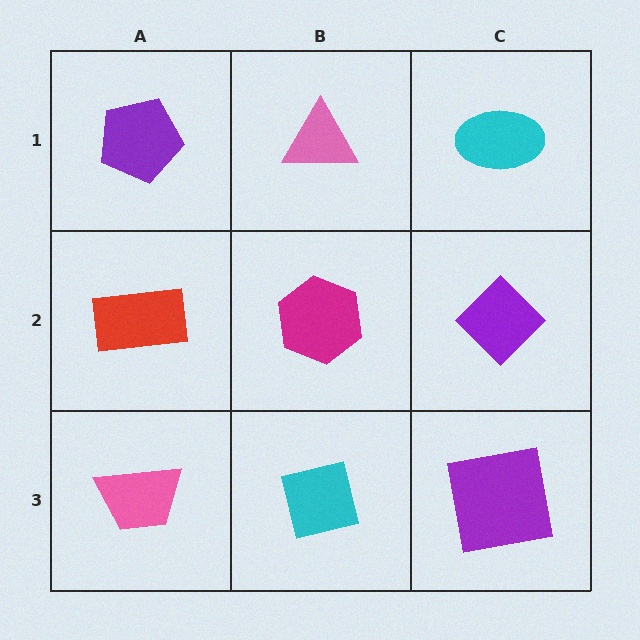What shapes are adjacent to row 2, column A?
A purple pentagon (row 1, column A), a pink trapezoid (row 3, column A), a magenta hexagon (row 2, column B).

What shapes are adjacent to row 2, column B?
A pink triangle (row 1, column B), a cyan square (row 3, column B), a red rectangle (row 2, column A), a purple diamond (row 2, column C).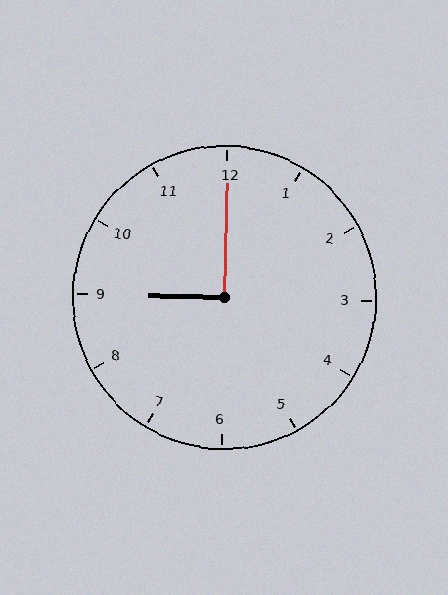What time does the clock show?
9:00.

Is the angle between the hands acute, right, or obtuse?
It is right.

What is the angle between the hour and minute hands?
Approximately 90 degrees.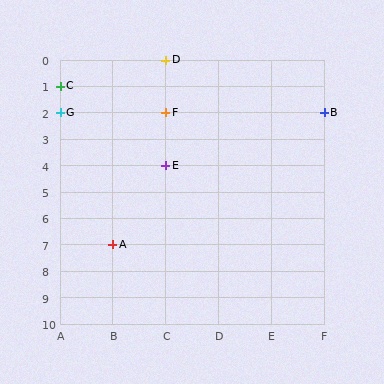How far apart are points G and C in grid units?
Points G and C are 1 row apart.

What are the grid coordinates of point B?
Point B is at grid coordinates (F, 2).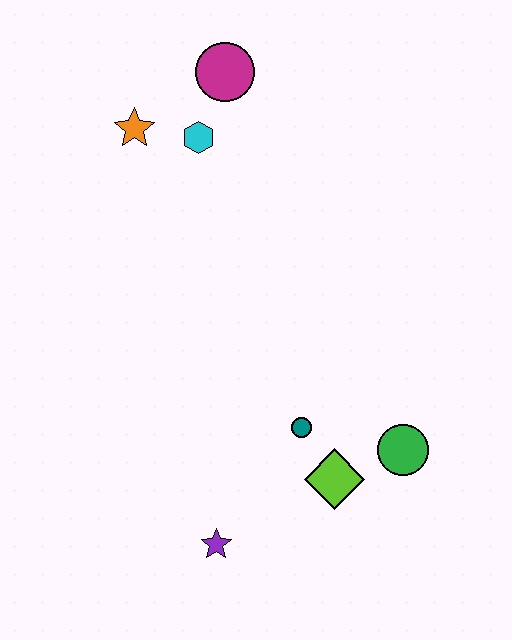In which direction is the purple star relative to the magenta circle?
The purple star is below the magenta circle.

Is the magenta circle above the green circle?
Yes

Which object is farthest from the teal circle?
The magenta circle is farthest from the teal circle.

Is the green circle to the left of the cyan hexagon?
No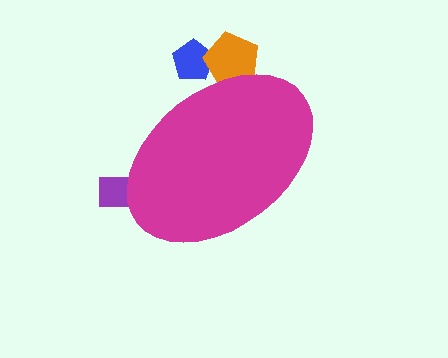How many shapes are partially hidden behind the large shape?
3 shapes are partially hidden.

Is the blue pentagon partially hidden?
Yes, the blue pentagon is partially hidden behind the magenta ellipse.